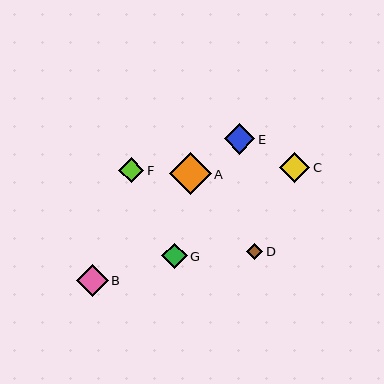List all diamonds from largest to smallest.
From largest to smallest: A, B, E, C, G, F, D.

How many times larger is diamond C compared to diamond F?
Diamond C is approximately 1.2 times the size of diamond F.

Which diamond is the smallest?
Diamond D is the smallest with a size of approximately 16 pixels.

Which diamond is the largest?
Diamond A is the largest with a size of approximately 42 pixels.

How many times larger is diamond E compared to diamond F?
Diamond E is approximately 1.2 times the size of diamond F.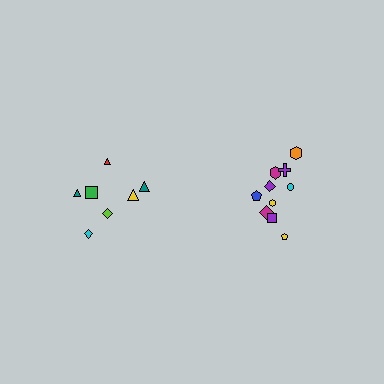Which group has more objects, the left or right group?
The right group.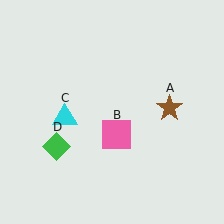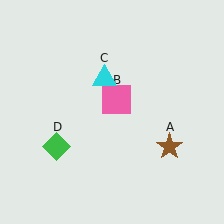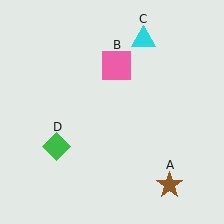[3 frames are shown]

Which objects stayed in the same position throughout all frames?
Green diamond (object D) remained stationary.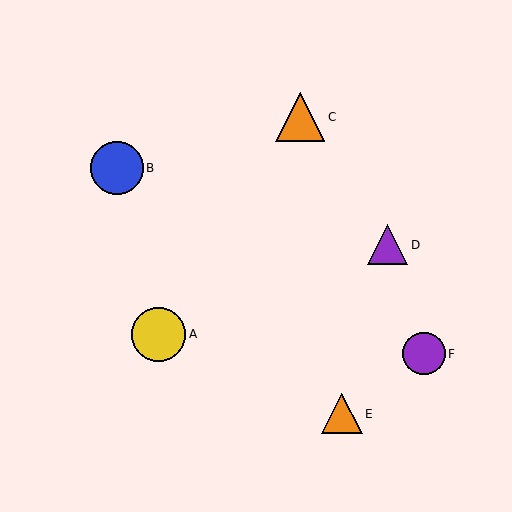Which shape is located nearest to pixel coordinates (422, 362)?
The purple circle (labeled F) at (424, 354) is nearest to that location.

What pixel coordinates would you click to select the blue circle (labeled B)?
Click at (117, 168) to select the blue circle B.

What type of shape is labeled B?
Shape B is a blue circle.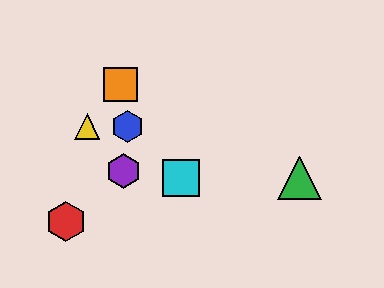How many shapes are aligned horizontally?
2 shapes (the blue hexagon, the yellow triangle) are aligned horizontally.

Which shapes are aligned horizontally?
The blue hexagon, the yellow triangle are aligned horizontally.